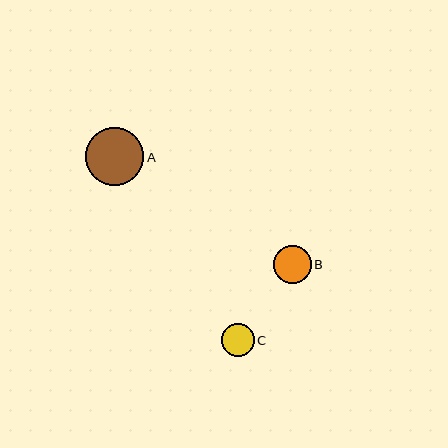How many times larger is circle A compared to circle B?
Circle A is approximately 1.6 times the size of circle B.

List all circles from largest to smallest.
From largest to smallest: A, B, C.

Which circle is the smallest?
Circle C is the smallest with a size of approximately 33 pixels.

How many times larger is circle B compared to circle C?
Circle B is approximately 1.1 times the size of circle C.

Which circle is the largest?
Circle A is the largest with a size of approximately 58 pixels.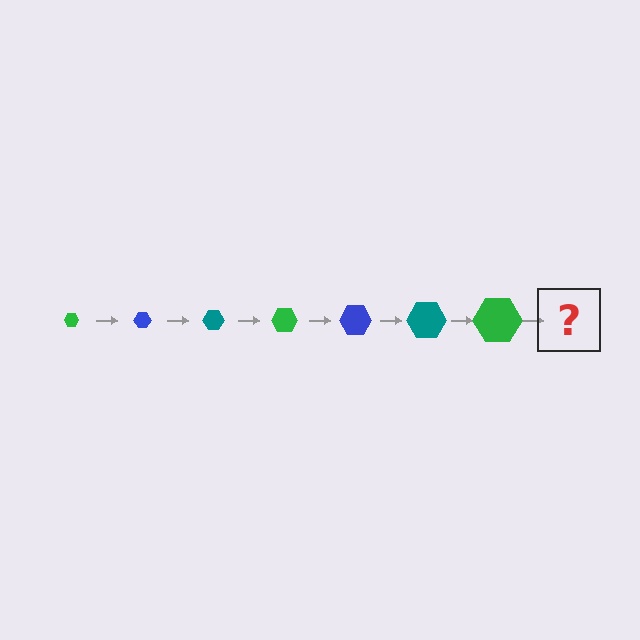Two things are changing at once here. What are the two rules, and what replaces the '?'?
The two rules are that the hexagon grows larger each step and the color cycles through green, blue, and teal. The '?' should be a blue hexagon, larger than the previous one.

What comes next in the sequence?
The next element should be a blue hexagon, larger than the previous one.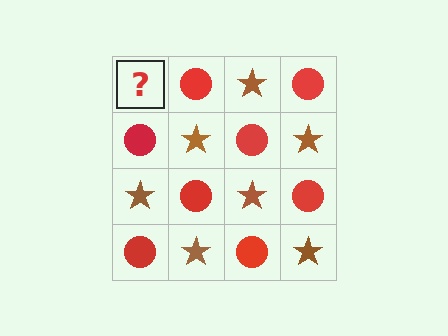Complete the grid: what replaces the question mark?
The question mark should be replaced with a brown star.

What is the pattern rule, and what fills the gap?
The rule is that it alternates brown star and red circle in a checkerboard pattern. The gap should be filled with a brown star.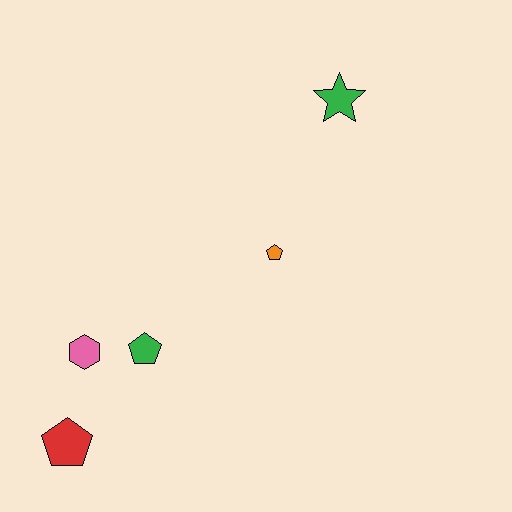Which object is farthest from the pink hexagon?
The green star is farthest from the pink hexagon.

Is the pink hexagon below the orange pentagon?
Yes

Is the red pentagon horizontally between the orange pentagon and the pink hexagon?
No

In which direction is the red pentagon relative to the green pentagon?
The red pentagon is below the green pentagon.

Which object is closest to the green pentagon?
The pink hexagon is closest to the green pentagon.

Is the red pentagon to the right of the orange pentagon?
No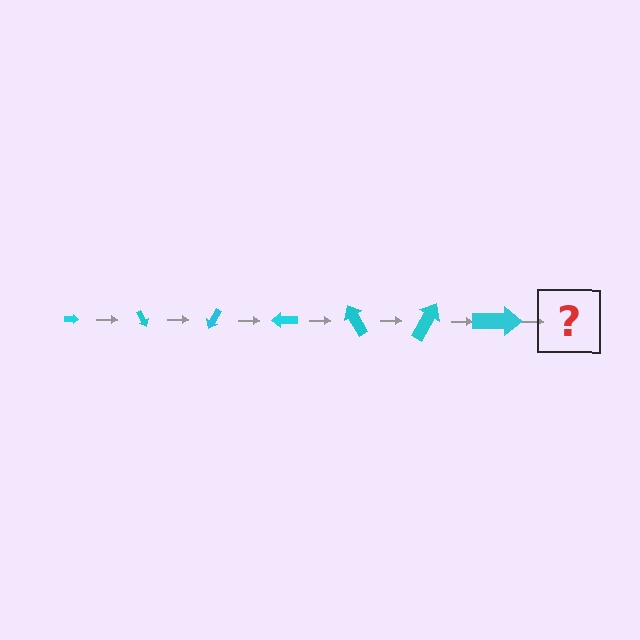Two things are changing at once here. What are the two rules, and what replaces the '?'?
The two rules are that the arrow grows larger each step and it rotates 60 degrees each step. The '?' should be an arrow, larger than the previous one and rotated 420 degrees from the start.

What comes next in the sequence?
The next element should be an arrow, larger than the previous one and rotated 420 degrees from the start.